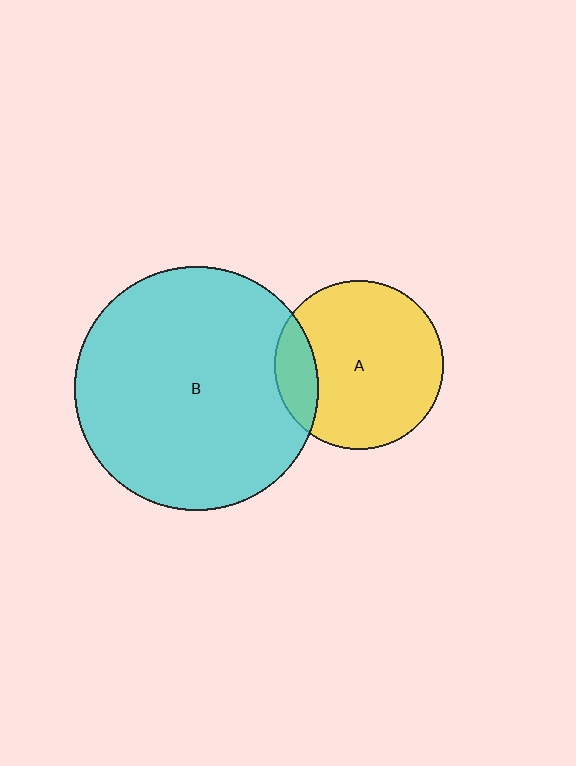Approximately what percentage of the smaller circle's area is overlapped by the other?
Approximately 15%.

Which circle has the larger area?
Circle B (cyan).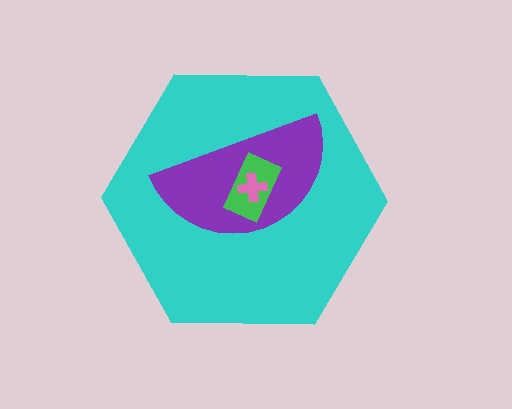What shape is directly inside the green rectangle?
The pink cross.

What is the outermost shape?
The cyan hexagon.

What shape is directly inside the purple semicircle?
The green rectangle.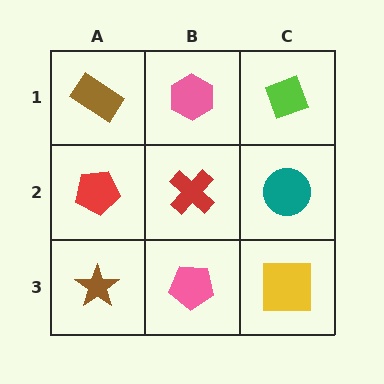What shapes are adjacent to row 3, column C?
A teal circle (row 2, column C), a pink pentagon (row 3, column B).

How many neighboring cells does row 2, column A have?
3.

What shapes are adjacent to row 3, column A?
A red pentagon (row 2, column A), a pink pentagon (row 3, column B).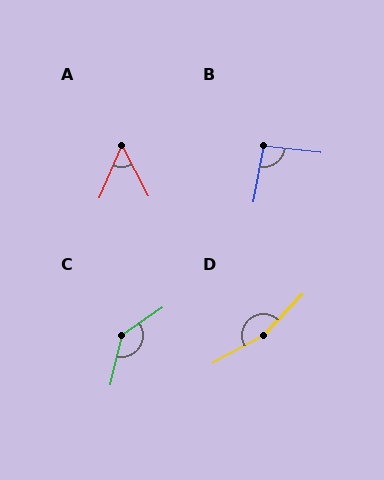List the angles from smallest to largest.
A (50°), B (94°), C (138°), D (162°).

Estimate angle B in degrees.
Approximately 94 degrees.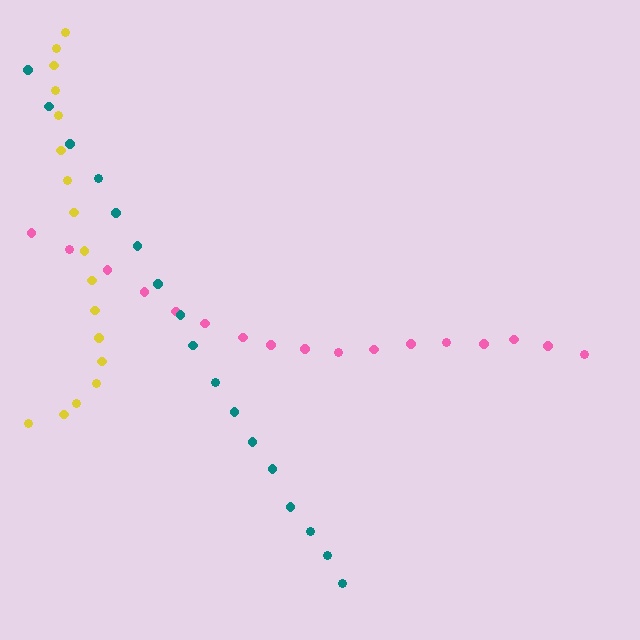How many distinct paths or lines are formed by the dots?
There are 3 distinct paths.